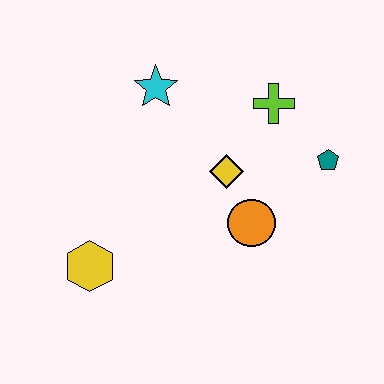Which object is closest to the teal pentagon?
The lime cross is closest to the teal pentagon.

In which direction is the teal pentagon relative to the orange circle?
The teal pentagon is to the right of the orange circle.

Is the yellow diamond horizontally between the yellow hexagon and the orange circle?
Yes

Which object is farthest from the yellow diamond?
The yellow hexagon is farthest from the yellow diamond.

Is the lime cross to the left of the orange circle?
No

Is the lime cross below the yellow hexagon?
No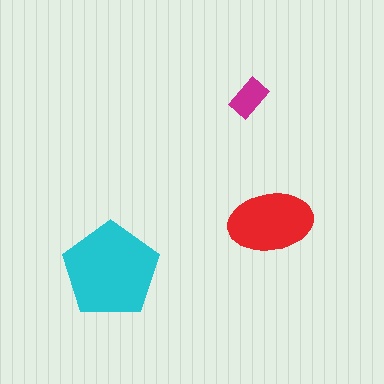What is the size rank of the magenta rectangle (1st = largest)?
3rd.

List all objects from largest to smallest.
The cyan pentagon, the red ellipse, the magenta rectangle.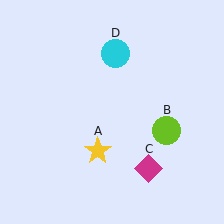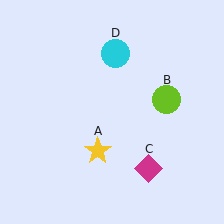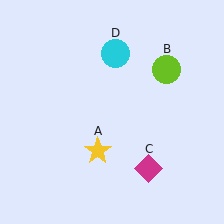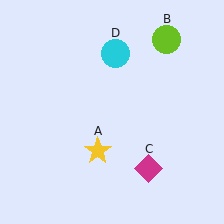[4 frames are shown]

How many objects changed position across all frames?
1 object changed position: lime circle (object B).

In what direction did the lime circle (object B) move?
The lime circle (object B) moved up.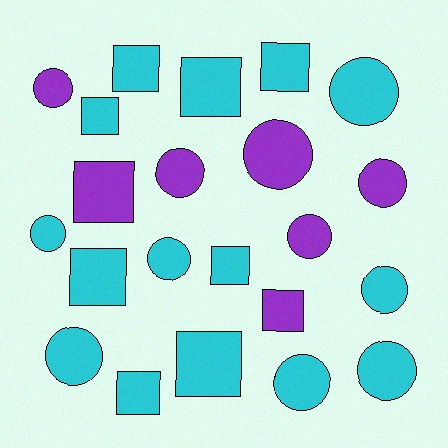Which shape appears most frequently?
Circle, with 12 objects.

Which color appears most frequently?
Cyan, with 15 objects.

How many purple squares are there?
There are 2 purple squares.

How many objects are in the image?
There are 22 objects.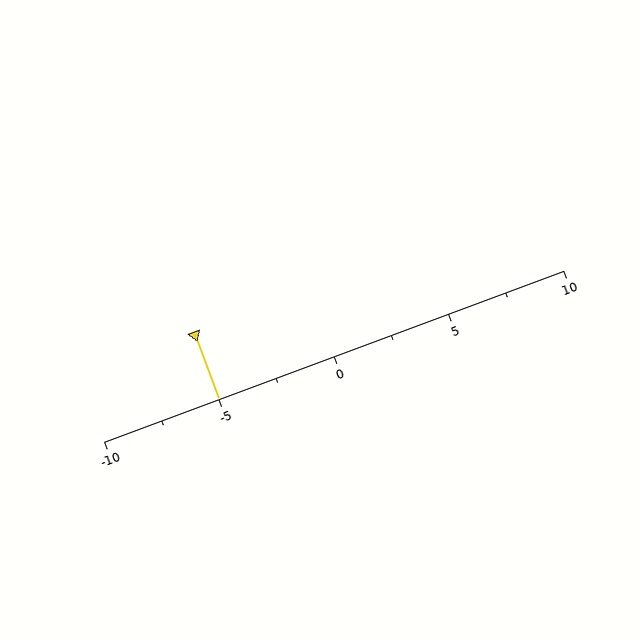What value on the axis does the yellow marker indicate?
The marker indicates approximately -5.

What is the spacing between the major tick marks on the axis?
The major ticks are spaced 5 apart.